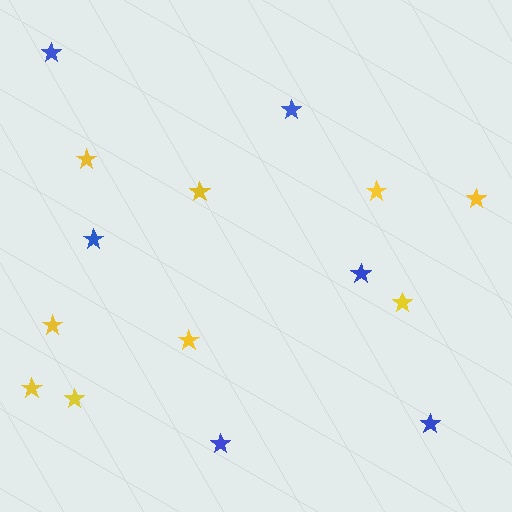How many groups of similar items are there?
There are 2 groups: one group of blue stars (6) and one group of yellow stars (9).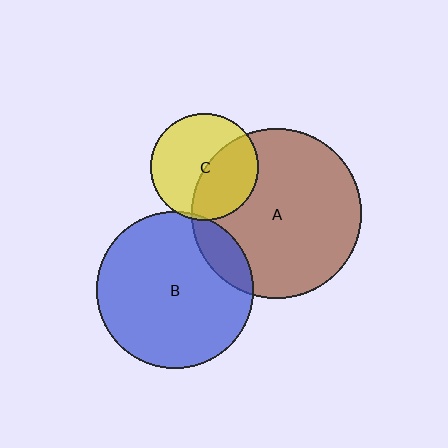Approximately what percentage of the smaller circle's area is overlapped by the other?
Approximately 5%.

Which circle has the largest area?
Circle A (brown).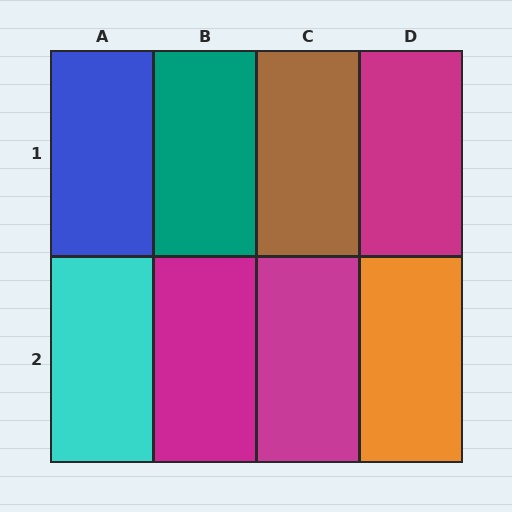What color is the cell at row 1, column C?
Brown.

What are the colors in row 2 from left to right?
Cyan, magenta, magenta, orange.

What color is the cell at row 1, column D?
Magenta.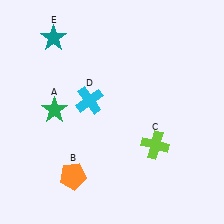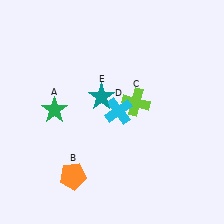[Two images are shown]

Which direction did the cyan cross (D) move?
The cyan cross (D) moved right.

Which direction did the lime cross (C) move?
The lime cross (C) moved up.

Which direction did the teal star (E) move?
The teal star (E) moved down.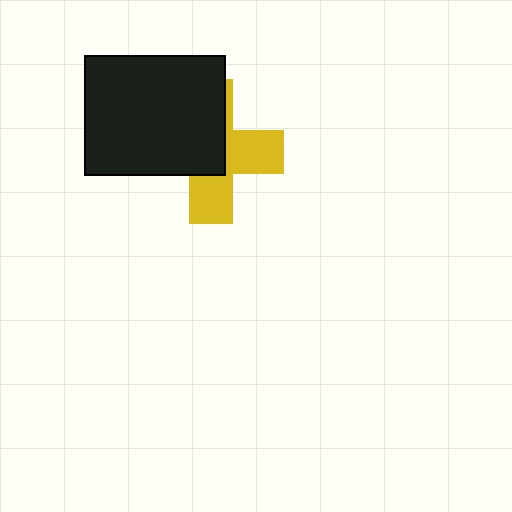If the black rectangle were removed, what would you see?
You would see the complete yellow cross.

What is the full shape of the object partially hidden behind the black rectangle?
The partially hidden object is a yellow cross.